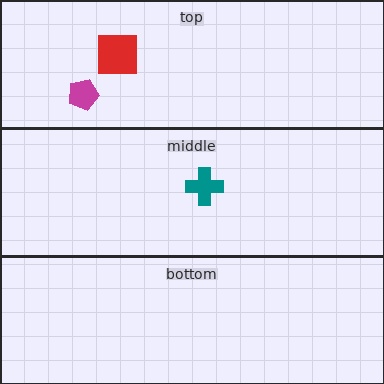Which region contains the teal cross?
The middle region.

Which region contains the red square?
The top region.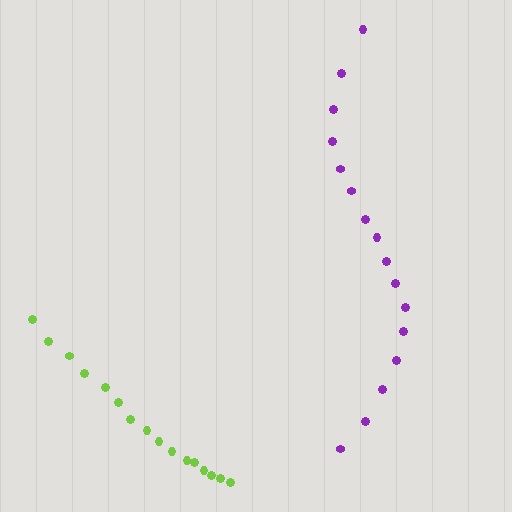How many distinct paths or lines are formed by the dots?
There are 2 distinct paths.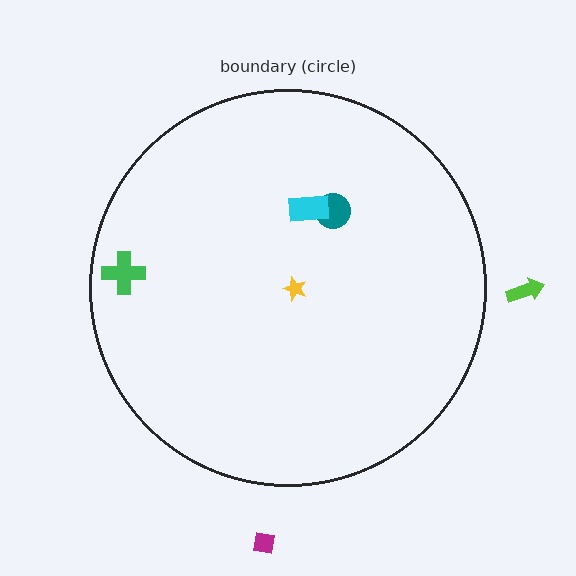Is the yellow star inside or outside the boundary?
Inside.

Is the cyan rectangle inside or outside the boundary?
Inside.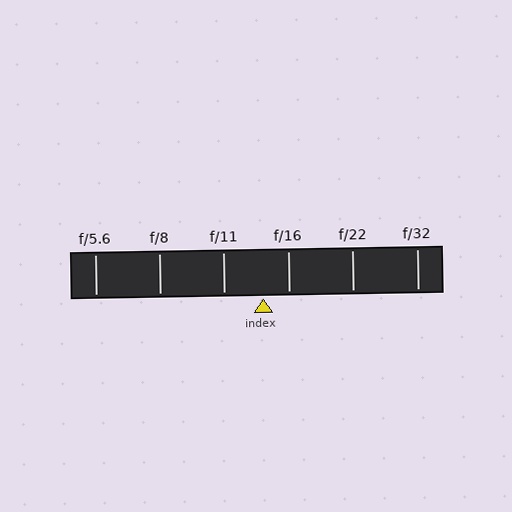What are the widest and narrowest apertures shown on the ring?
The widest aperture shown is f/5.6 and the narrowest is f/32.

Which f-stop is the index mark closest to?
The index mark is closest to f/16.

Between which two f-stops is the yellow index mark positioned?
The index mark is between f/11 and f/16.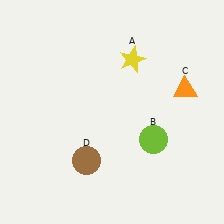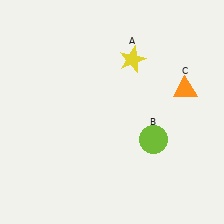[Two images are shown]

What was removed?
The brown circle (D) was removed in Image 2.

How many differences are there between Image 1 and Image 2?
There is 1 difference between the two images.